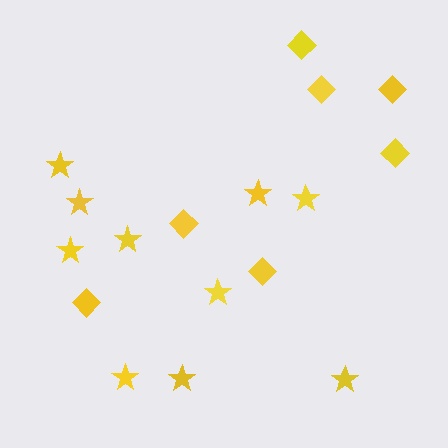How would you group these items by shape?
There are 2 groups: one group of stars (10) and one group of diamonds (7).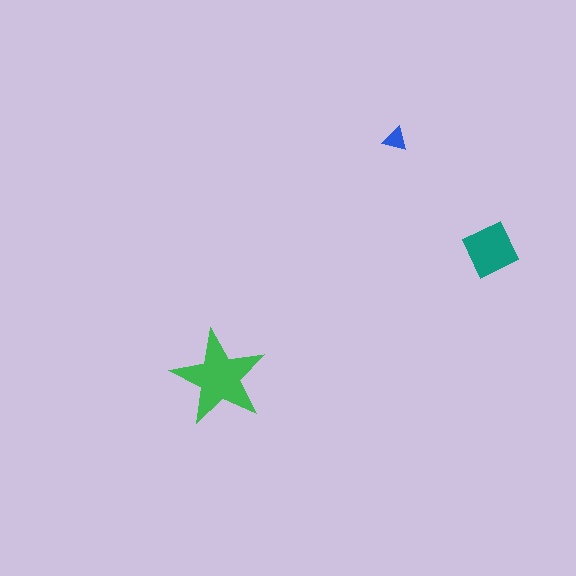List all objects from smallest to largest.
The blue triangle, the teal diamond, the green star.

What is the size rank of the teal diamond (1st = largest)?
2nd.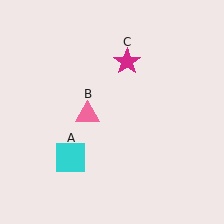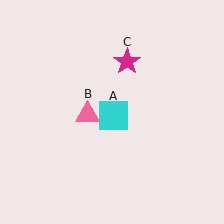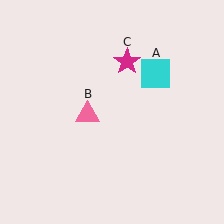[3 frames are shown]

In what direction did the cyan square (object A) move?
The cyan square (object A) moved up and to the right.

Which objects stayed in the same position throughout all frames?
Pink triangle (object B) and magenta star (object C) remained stationary.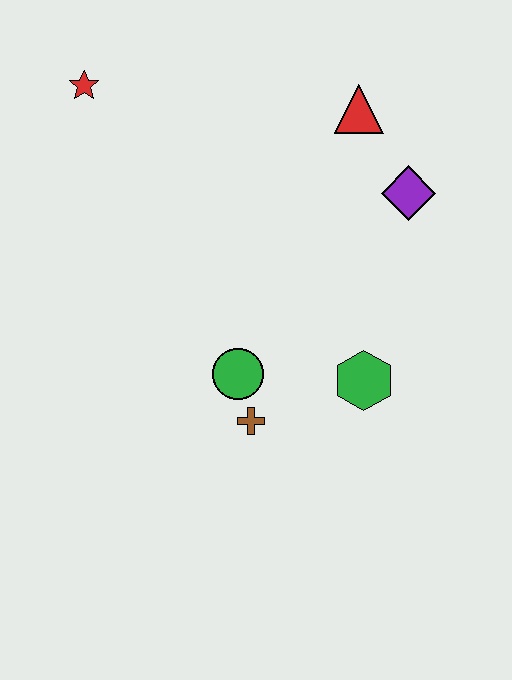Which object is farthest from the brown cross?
The red star is farthest from the brown cross.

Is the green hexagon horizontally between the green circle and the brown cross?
No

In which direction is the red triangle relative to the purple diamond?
The red triangle is above the purple diamond.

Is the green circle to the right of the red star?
Yes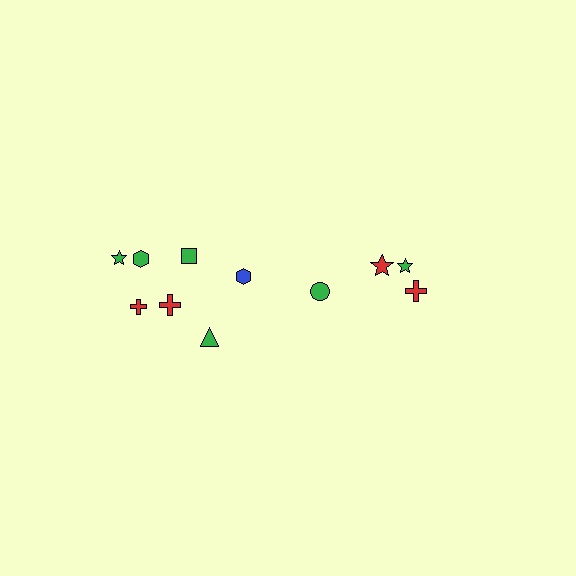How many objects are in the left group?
There are 7 objects.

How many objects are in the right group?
There are 4 objects.